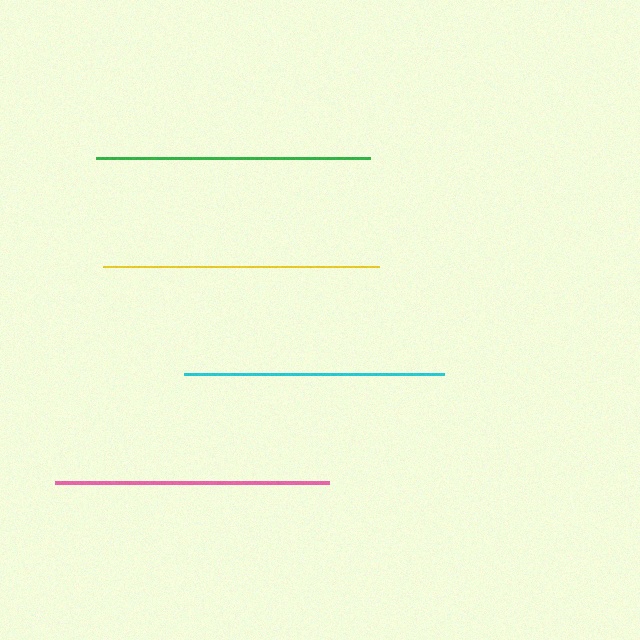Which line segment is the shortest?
The cyan line is the shortest at approximately 260 pixels.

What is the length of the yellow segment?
The yellow segment is approximately 276 pixels long.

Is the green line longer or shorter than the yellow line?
The yellow line is longer than the green line.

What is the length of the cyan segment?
The cyan segment is approximately 260 pixels long.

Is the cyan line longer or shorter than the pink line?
The pink line is longer than the cyan line.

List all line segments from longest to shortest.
From longest to shortest: yellow, pink, green, cyan.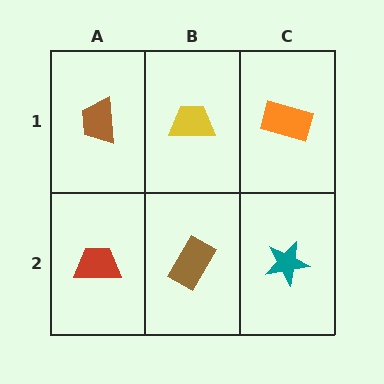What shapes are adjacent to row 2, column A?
A brown trapezoid (row 1, column A), a brown rectangle (row 2, column B).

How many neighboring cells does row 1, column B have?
3.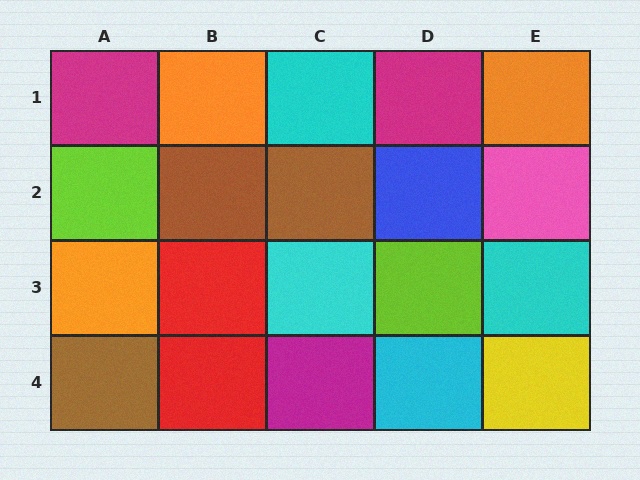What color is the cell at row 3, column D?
Lime.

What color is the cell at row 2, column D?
Blue.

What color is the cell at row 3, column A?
Orange.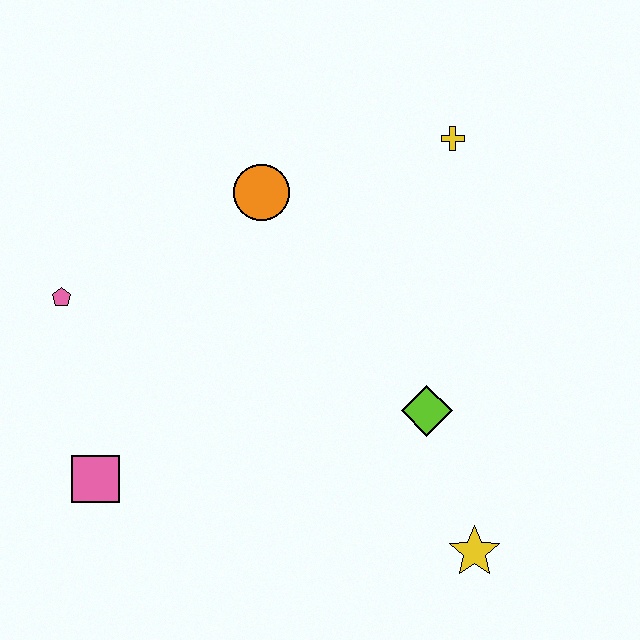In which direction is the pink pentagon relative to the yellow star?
The pink pentagon is to the left of the yellow star.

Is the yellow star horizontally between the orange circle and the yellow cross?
No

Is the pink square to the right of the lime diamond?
No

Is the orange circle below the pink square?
No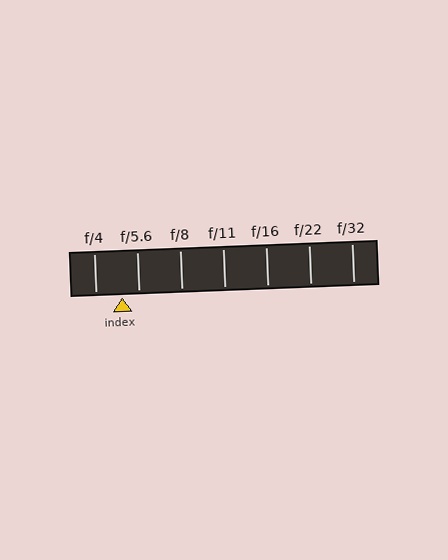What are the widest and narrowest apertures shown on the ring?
The widest aperture shown is f/4 and the narrowest is f/32.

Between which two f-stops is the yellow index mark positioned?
The index mark is between f/4 and f/5.6.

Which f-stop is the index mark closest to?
The index mark is closest to f/5.6.